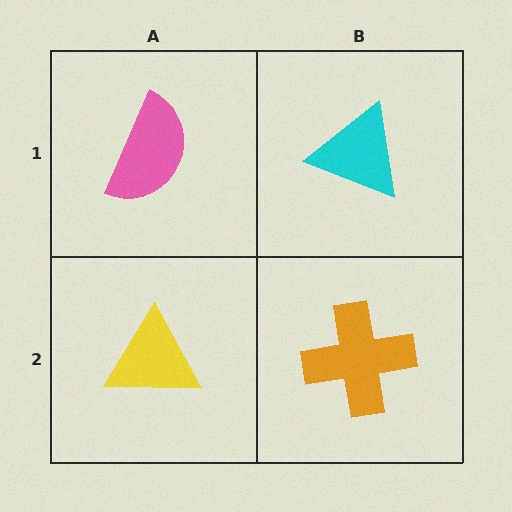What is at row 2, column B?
An orange cross.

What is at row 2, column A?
A yellow triangle.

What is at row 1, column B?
A cyan triangle.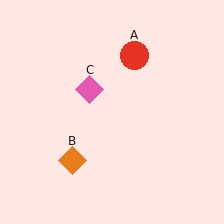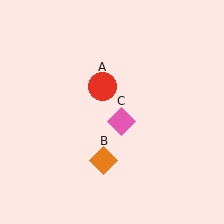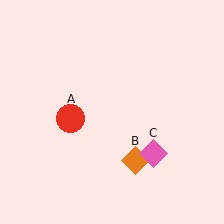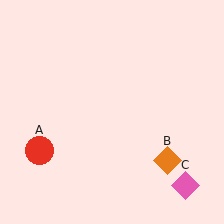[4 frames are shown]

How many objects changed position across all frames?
3 objects changed position: red circle (object A), orange diamond (object B), pink diamond (object C).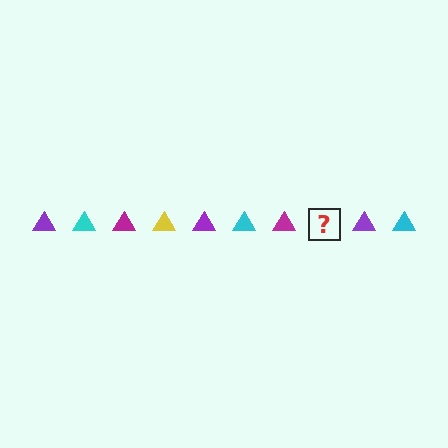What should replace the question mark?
The question mark should be replaced with a yellow triangle.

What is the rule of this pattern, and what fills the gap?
The rule is that the pattern cycles through purple, cyan, magenta, yellow triangles. The gap should be filled with a yellow triangle.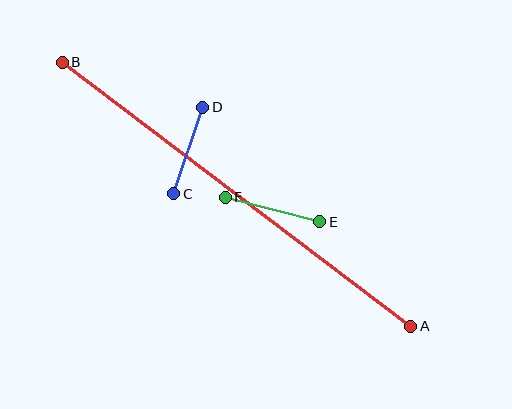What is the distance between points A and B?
The distance is approximately 437 pixels.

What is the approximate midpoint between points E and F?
The midpoint is at approximately (272, 209) pixels.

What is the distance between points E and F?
The distance is approximately 98 pixels.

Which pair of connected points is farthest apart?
Points A and B are farthest apart.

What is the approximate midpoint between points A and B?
The midpoint is at approximately (236, 194) pixels.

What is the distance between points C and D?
The distance is approximately 91 pixels.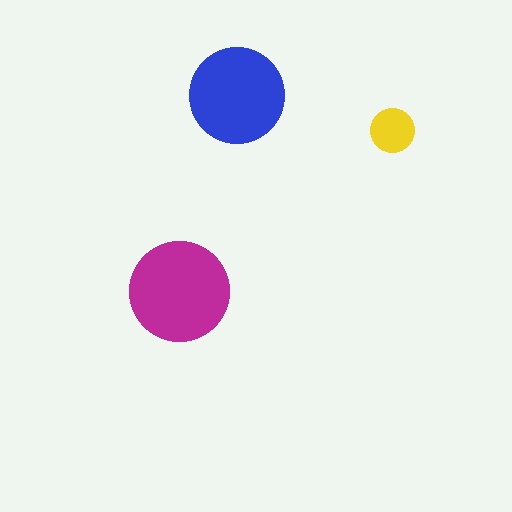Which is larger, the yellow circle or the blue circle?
The blue one.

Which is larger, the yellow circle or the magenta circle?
The magenta one.